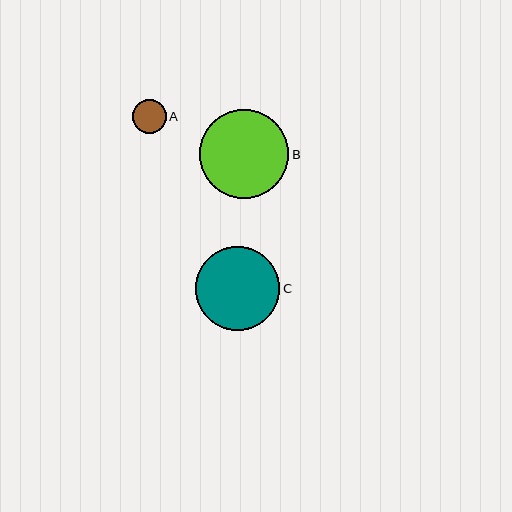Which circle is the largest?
Circle B is the largest with a size of approximately 89 pixels.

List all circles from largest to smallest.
From largest to smallest: B, C, A.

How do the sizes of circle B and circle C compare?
Circle B and circle C are approximately the same size.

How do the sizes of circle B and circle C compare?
Circle B and circle C are approximately the same size.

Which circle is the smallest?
Circle A is the smallest with a size of approximately 34 pixels.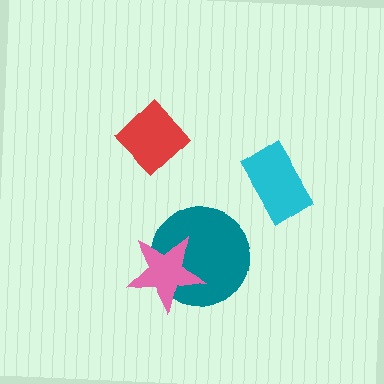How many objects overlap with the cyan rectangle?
0 objects overlap with the cyan rectangle.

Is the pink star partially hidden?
No, no other shape covers it.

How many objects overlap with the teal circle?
1 object overlaps with the teal circle.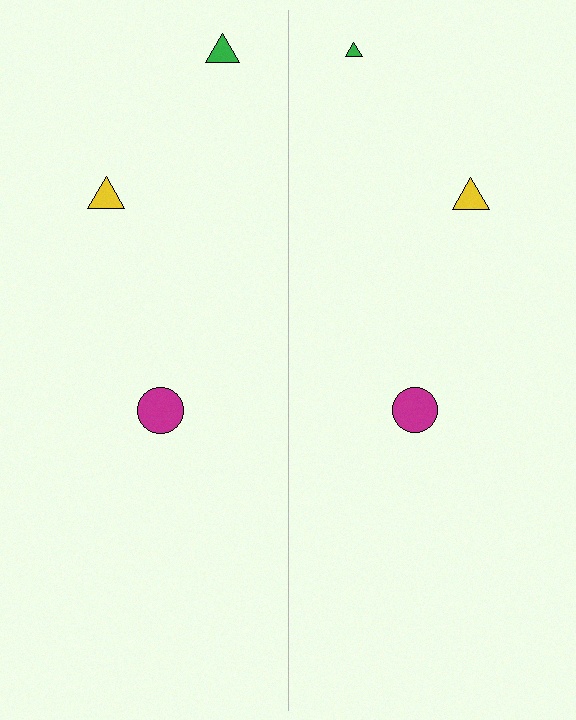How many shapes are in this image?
There are 6 shapes in this image.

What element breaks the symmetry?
The green triangle on the right side has a different size than its mirror counterpart.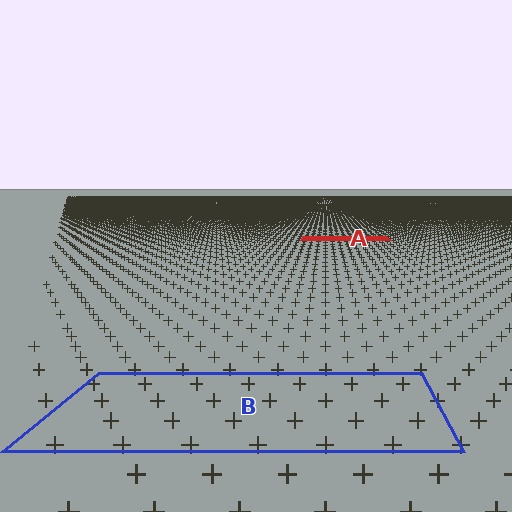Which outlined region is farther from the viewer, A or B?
Region A is farther from the viewer — the texture elements inside it appear smaller and more densely packed.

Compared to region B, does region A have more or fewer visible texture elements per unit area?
Region A has more texture elements per unit area — they are packed more densely because it is farther away.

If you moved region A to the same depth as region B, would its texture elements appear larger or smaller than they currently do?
They would appear larger. At a closer depth, the same texture elements are projected at a bigger on-screen size.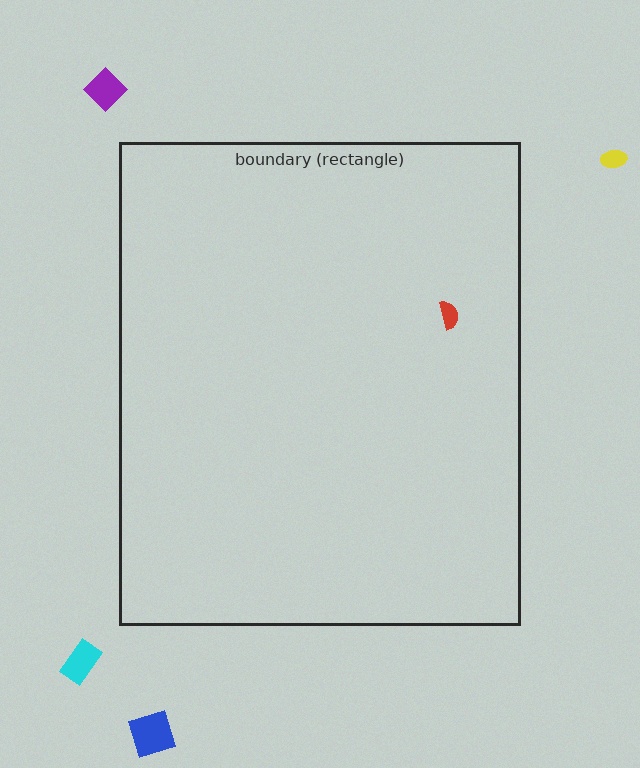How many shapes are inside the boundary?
1 inside, 4 outside.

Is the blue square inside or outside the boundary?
Outside.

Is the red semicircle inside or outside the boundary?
Inside.